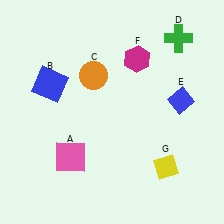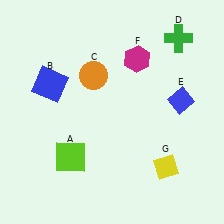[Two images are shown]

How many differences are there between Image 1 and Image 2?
There is 1 difference between the two images.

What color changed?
The square (A) changed from pink in Image 1 to lime in Image 2.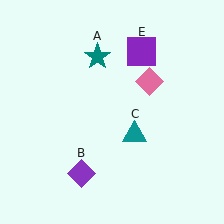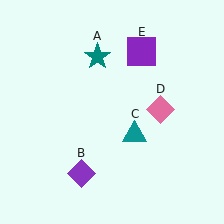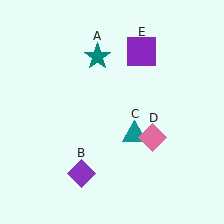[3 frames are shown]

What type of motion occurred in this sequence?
The pink diamond (object D) rotated clockwise around the center of the scene.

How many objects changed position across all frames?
1 object changed position: pink diamond (object D).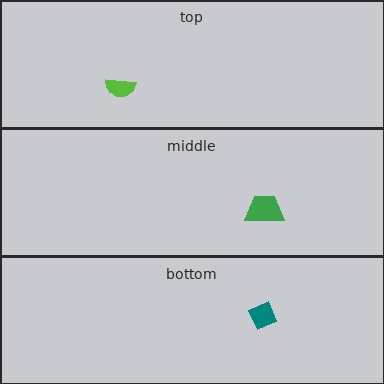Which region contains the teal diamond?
The bottom region.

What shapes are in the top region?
The lime semicircle.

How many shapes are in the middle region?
1.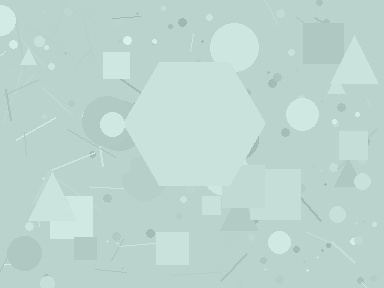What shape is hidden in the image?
A hexagon is hidden in the image.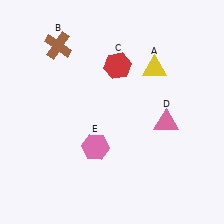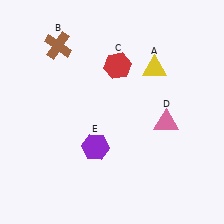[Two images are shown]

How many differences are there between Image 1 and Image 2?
There is 1 difference between the two images.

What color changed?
The hexagon (E) changed from pink in Image 1 to purple in Image 2.